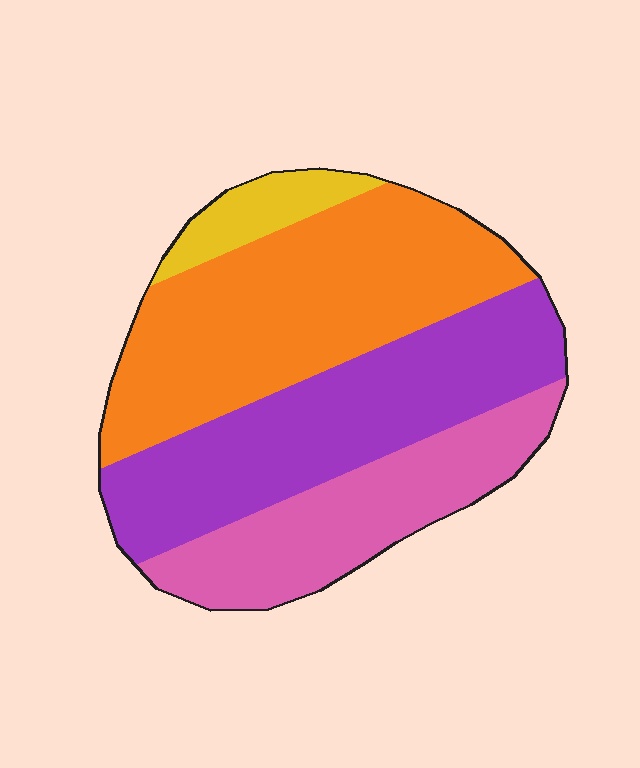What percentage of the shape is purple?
Purple covers around 35% of the shape.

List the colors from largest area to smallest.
From largest to smallest: orange, purple, pink, yellow.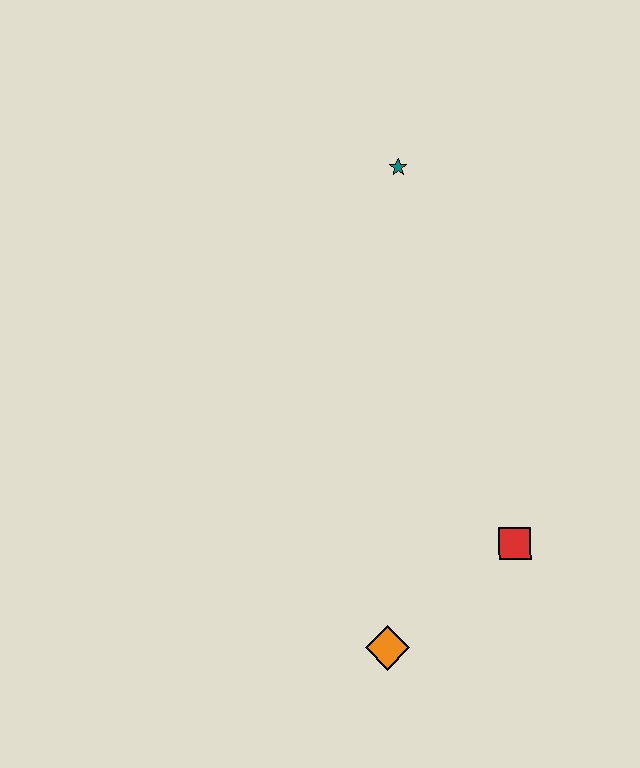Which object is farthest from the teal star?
The orange diamond is farthest from the teal star.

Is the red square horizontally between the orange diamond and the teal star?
No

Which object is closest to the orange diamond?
The red square is closest to the orange diamond.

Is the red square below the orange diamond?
No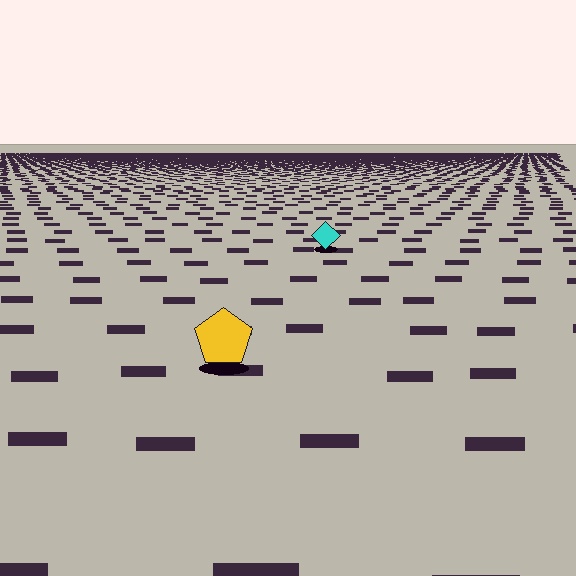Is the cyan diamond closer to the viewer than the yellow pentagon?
No. The yellow pentagon is closer — you can tell from the texture gradient: the ground texture is coarser near it.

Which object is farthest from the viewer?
The cyan diamond is farthest from the viewer. It appears smaller and the ground texture around it is denser.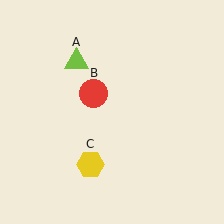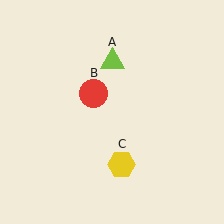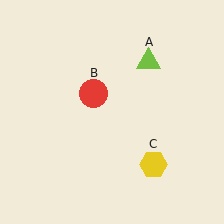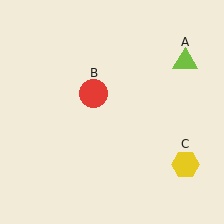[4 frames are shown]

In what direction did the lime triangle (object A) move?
The lime triangle (object A) moved right.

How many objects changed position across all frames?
2 objects changed position: lime triangle (object A), yellow hexagon (object C).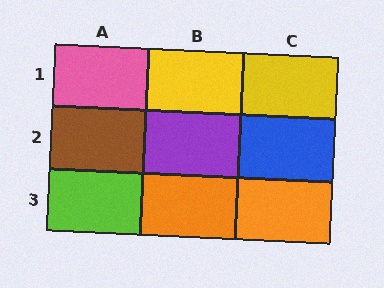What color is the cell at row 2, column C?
Blue.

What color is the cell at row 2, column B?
Purple.